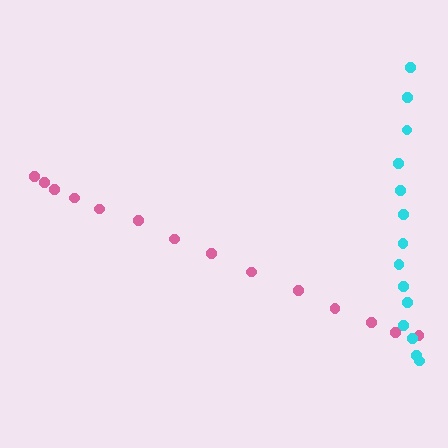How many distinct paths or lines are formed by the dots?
There are 2 distinct paths.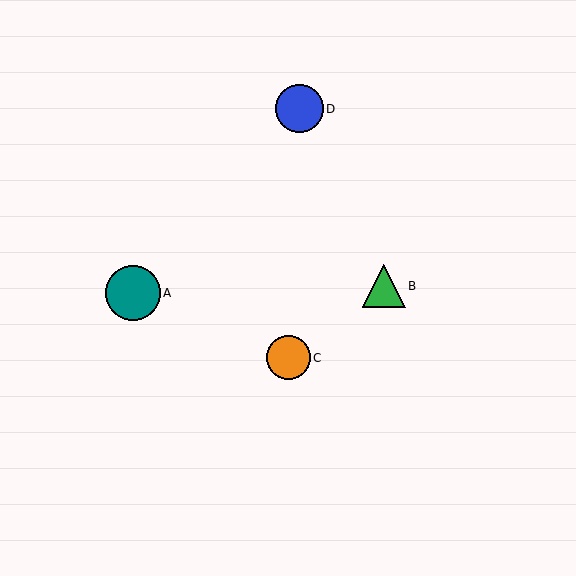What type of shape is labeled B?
Shape B is a green triangle.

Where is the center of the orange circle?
The center of the orange circle is at (288, 358).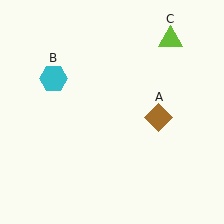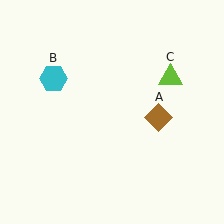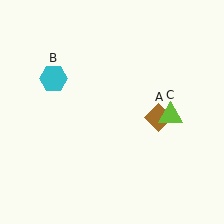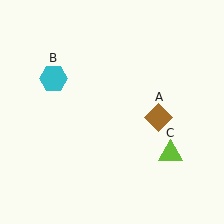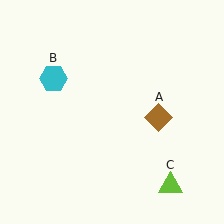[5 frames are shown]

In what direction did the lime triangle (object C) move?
The lime triangle (object C) moved down.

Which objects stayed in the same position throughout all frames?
Brown diamond (object A) and cyan hexagon (object B) remained stationary.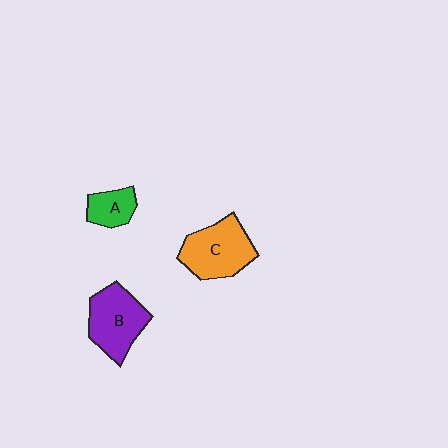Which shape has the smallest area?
Shape A (green).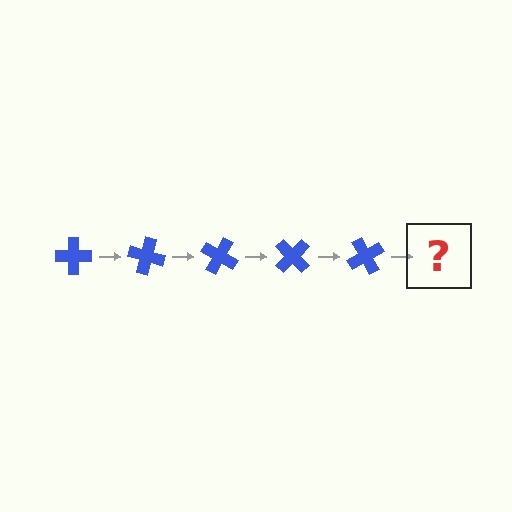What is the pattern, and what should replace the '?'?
The pattern is that the cross rotates 15 degrees each step. The '?' should be a blue cross rotated 75 degrees.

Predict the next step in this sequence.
The next step is a blue cross rotated 75 degrees.